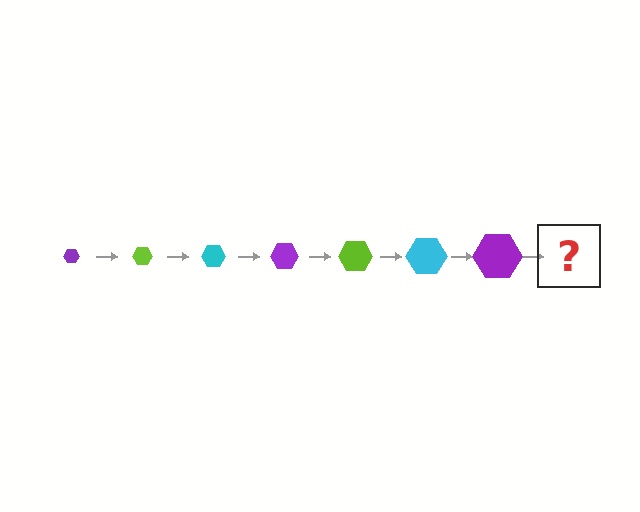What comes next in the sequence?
The next element should be a lime hexagon, larger than the previous one.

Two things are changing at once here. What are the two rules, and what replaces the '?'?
The two rules are that the hexagon grows larger each step and the color cycles through purple, lime, and cyan. The '?' should be a lime hexagon, larger than the previous one.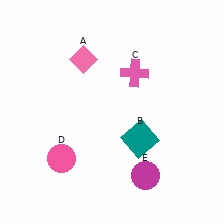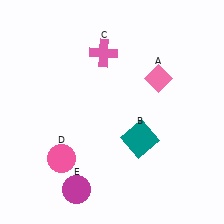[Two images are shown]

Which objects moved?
The objects that moved are: the pink diamond (A), the pink cross (C), the magenta circle (E).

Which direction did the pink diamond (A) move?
The pink diamond (A) moved right.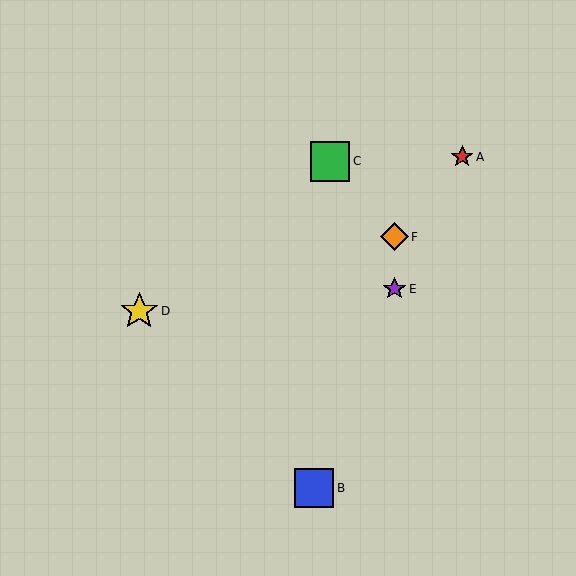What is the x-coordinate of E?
Object E is at x≈395.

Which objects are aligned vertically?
Objects E, F are aligned vertically.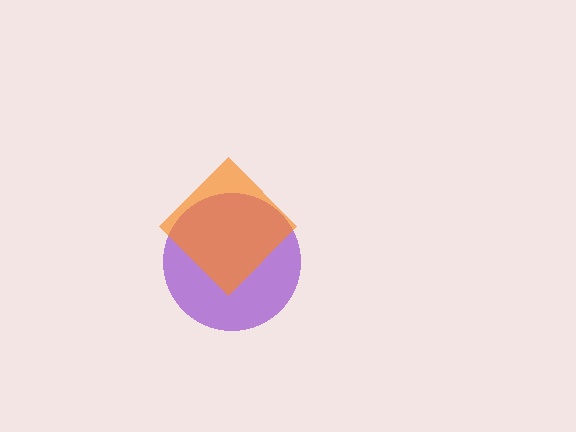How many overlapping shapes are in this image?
There are 2 overlapping shapes in the image.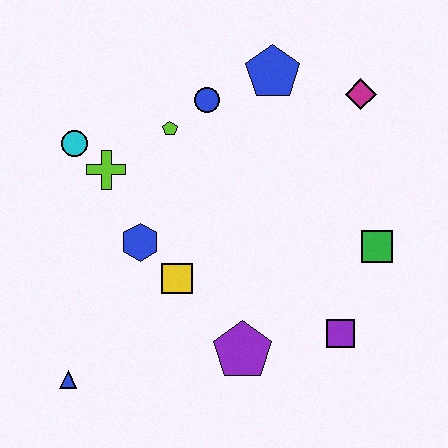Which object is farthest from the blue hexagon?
The magenta diamond is farthest from the blue hexagon.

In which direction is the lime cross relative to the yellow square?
The lime cross is above the yellow square.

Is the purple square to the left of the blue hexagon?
No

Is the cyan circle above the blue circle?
No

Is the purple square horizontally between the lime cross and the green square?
Yes